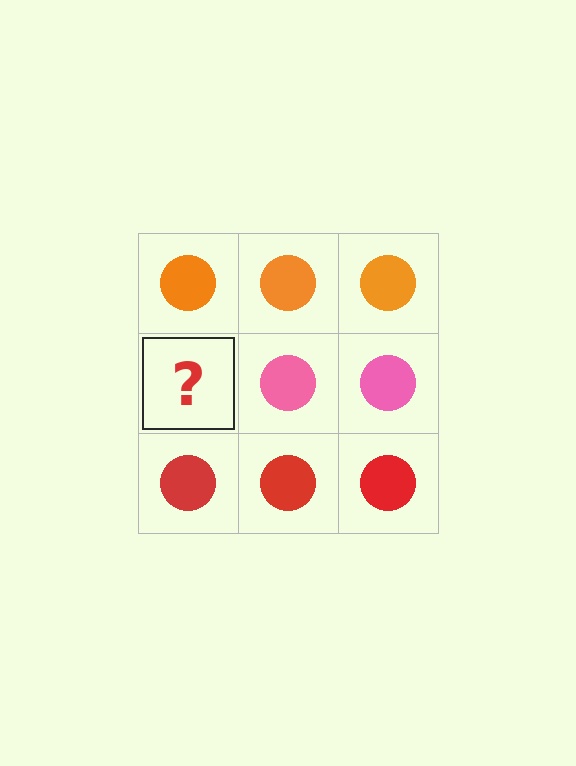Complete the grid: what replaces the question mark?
The question mark should be replaced with a pink circle.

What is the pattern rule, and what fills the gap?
The rule is that each row has a consistent color. The gap should be filled with a pink circle.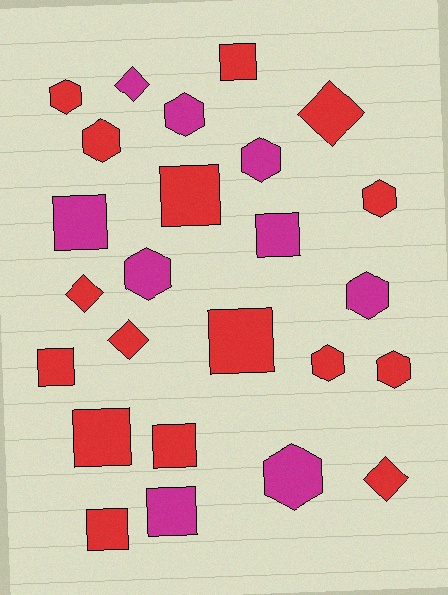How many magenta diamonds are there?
There is 1 magenta diamond.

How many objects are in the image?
There are 25 objects.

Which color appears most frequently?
Red, with 16 objects.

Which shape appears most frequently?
Square, with 10 objects.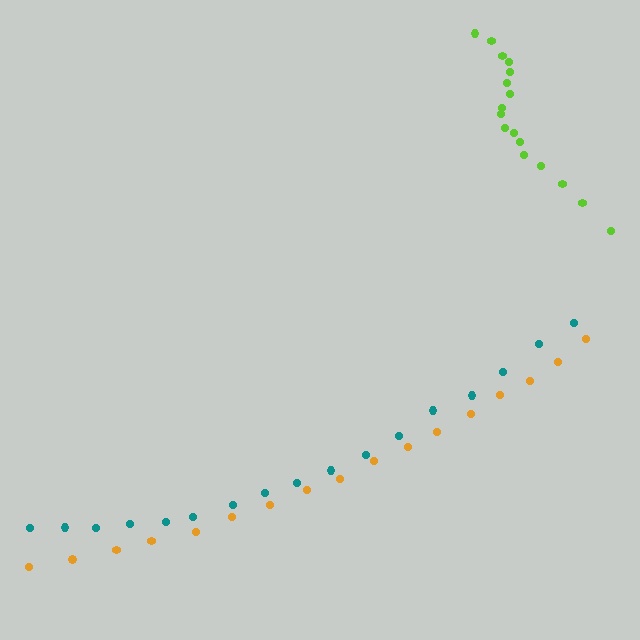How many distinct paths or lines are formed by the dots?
There are 3 distinct paths.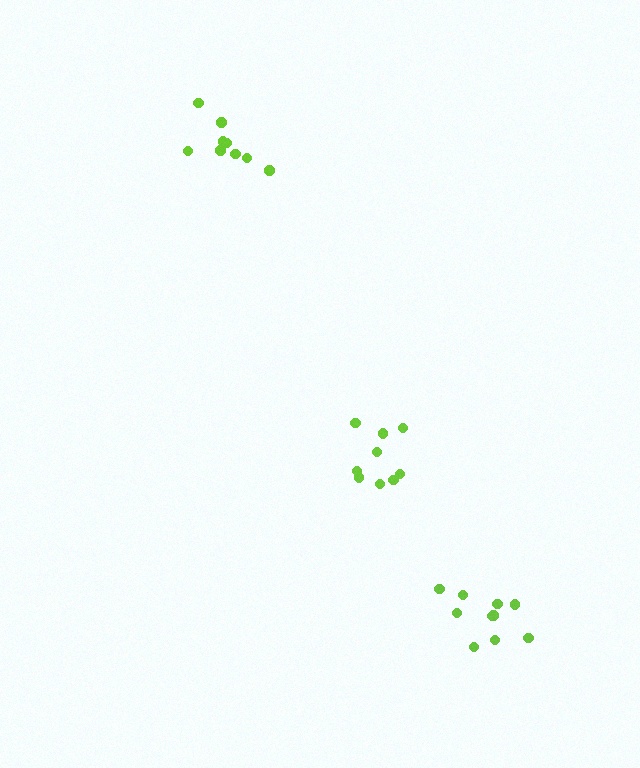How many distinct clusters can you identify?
There are 3 distinct clusters.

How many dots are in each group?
Group 1: 10 dots, Group 2: 9 dots, Group 3: 9 dots (28 total).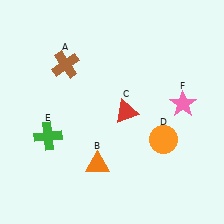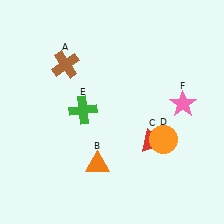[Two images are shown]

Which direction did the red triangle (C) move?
The red triangle (C) moved down.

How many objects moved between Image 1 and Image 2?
2 objects moved between the two images.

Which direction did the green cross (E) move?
The green cross (E) moved right.